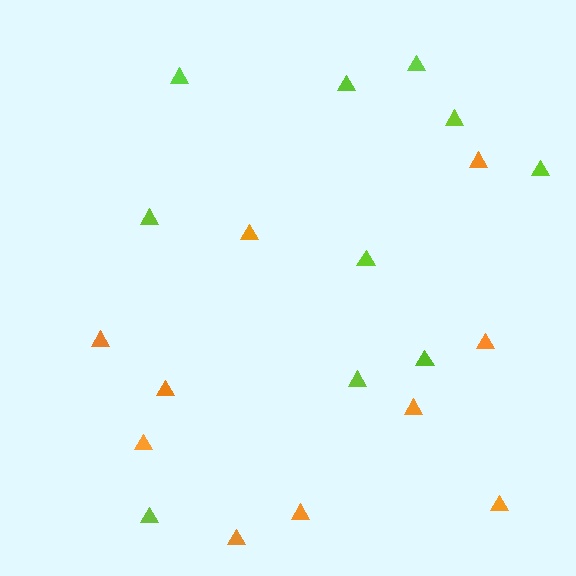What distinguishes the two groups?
There are 2 groups: one group of orange triangles (10) and one group of lime triangles (10).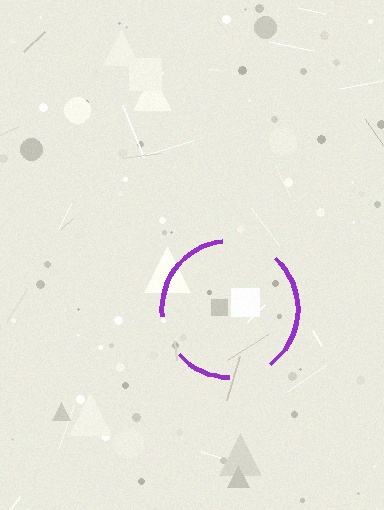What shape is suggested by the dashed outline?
The dashed outline suggests a circle.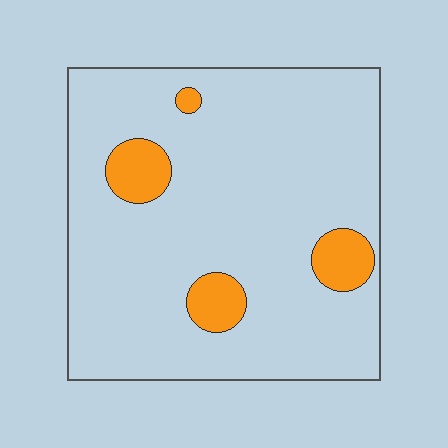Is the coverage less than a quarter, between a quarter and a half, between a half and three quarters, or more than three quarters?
Less than a quarter.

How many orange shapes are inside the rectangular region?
4.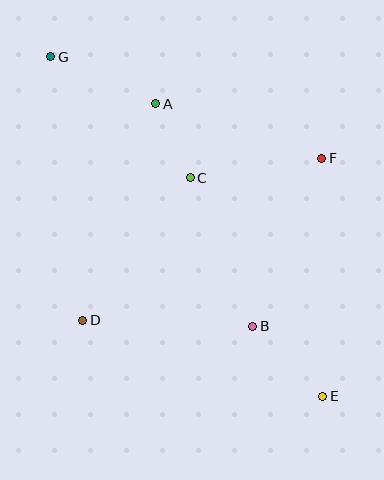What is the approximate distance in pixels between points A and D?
The distance between A and D is approximately 229 pixels.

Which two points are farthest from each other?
Points E and G are farthest from each other.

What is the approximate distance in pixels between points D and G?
The distance between D and G is approximately 265 pixels.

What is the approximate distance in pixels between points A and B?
The distance between A and B is approximately 243 pixels.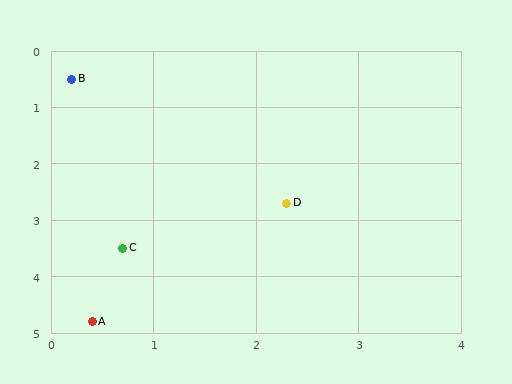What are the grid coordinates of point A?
Point A is at approximately (0.4, 4.8).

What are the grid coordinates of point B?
Point B is at approximately (0.2, 0.5).